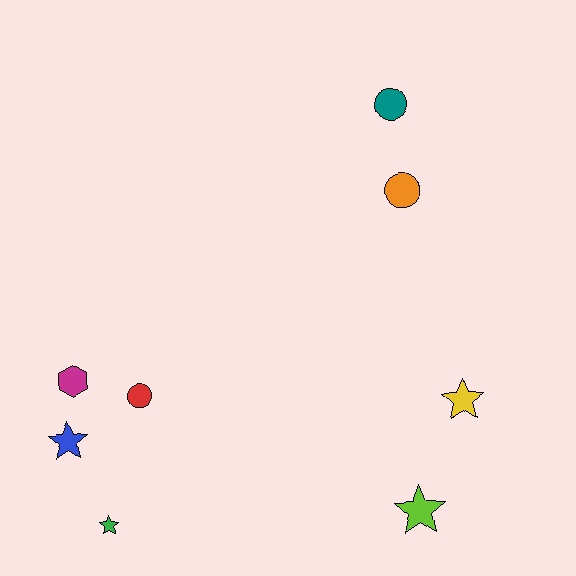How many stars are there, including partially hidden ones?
There are 4 stars.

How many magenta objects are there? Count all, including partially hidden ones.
There is 1 magenta object.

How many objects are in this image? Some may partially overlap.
There are 8 objects.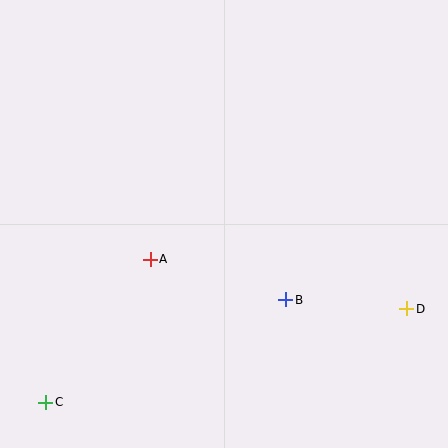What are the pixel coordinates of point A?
Point A is at (150, 259).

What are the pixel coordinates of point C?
Point C is at (46, 402).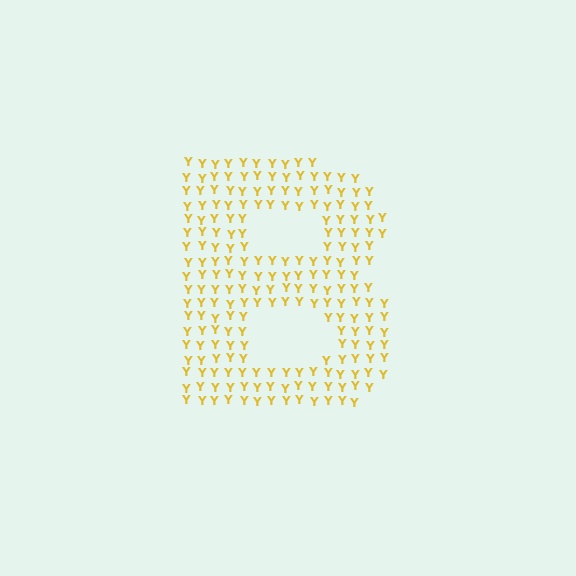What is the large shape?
The large shape is the letter B.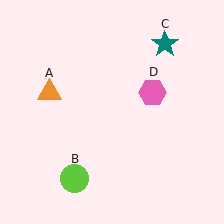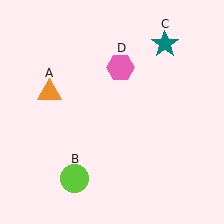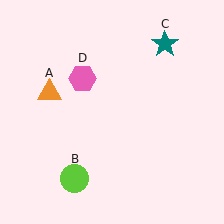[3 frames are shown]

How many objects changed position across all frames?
1 object changed position: pink hexagon (object D).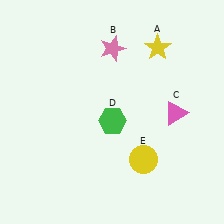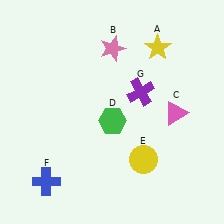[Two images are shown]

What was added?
A blue cross (F), a purple cross (G) were added in Image 2.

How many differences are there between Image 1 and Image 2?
There are 2 differences between the two images.